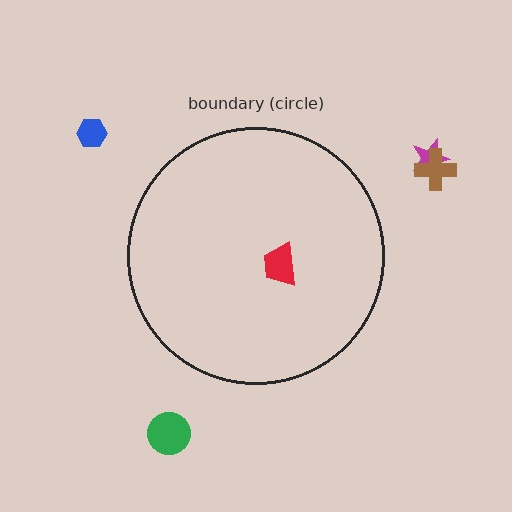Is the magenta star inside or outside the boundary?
Outside.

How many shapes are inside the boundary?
1 inside, 4 outside.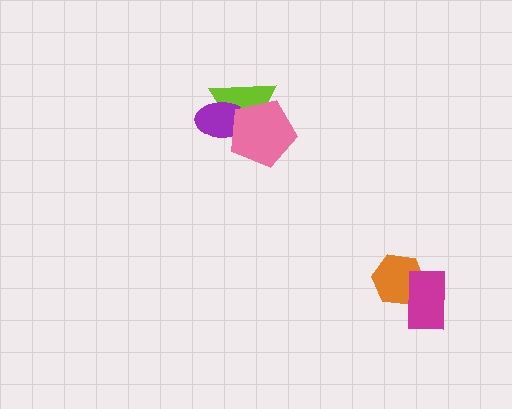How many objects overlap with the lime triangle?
2 objects overlap with the lime triangle.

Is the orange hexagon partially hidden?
Yes, it is partially covered by another shape.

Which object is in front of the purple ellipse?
The pink pentagon is in front of the purple ellipse.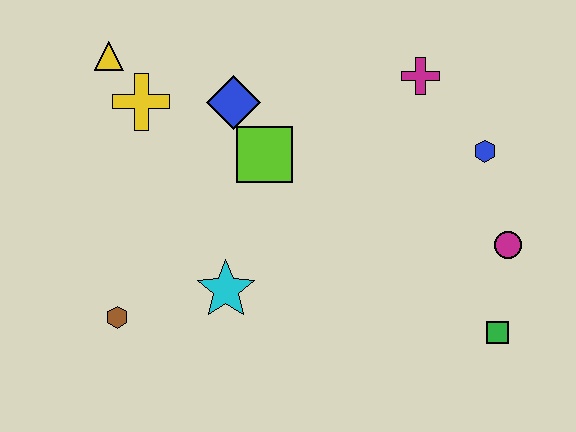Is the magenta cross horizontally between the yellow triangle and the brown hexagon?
No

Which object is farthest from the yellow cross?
The green square is farthest from the yellow cross.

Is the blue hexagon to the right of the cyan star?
Yes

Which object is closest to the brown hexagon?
The cyan star is closest to the brown hexagon.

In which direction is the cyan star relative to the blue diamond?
The cyan star is below the blue diamond.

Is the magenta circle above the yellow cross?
No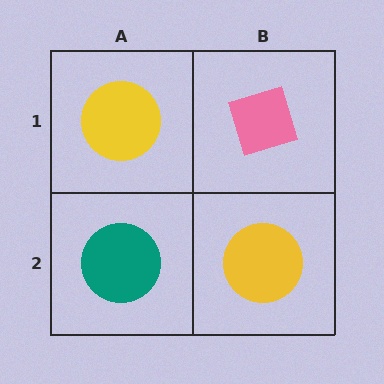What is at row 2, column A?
A teal circle.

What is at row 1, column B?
A pink diamond.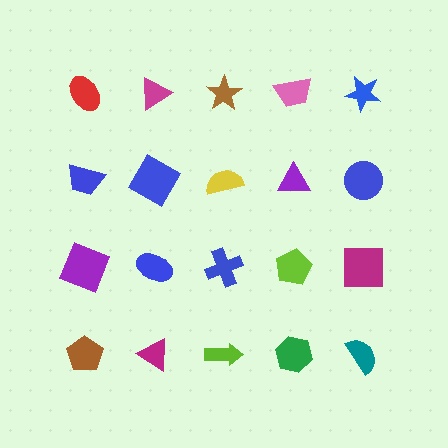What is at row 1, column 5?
A blue star.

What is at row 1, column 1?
A red ellipse.